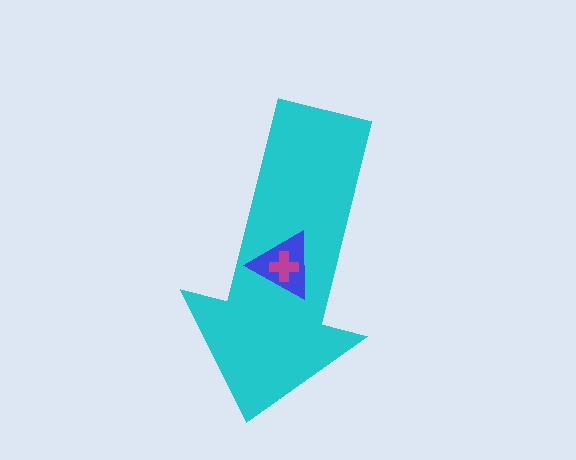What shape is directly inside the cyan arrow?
The blue triangle.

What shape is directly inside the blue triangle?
The magenta cross.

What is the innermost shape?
The magenta cross.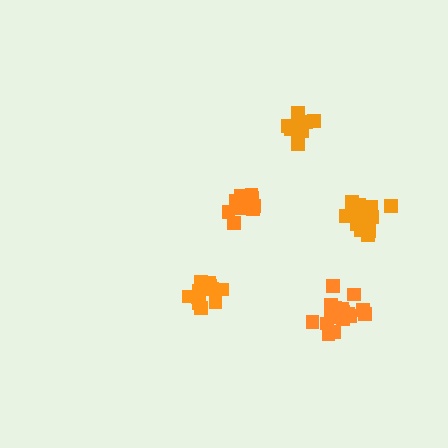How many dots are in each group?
Group 1: 12 dots, Group 2: 14 dots, Group 3: 12 dots, Group 4: 18 dots, Group 5: 18 dots (74 total).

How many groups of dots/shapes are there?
There are 5 groups.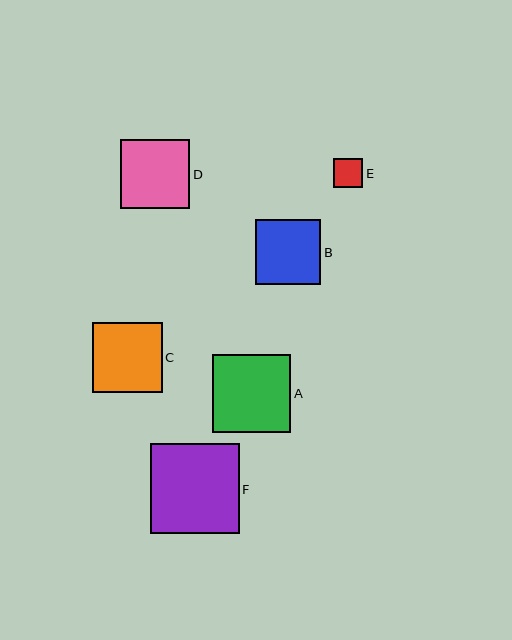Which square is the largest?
Square F is the largest with a size of approximately 89 pixels.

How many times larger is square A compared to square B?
Square A is approximately 1.2 times the size of square B.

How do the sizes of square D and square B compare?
Square D and square B are approximately the same size.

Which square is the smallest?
Square E is the smallest with a size of approximately 29 pixels.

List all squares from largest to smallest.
From largest to smallest: F, A, C, D, B, E.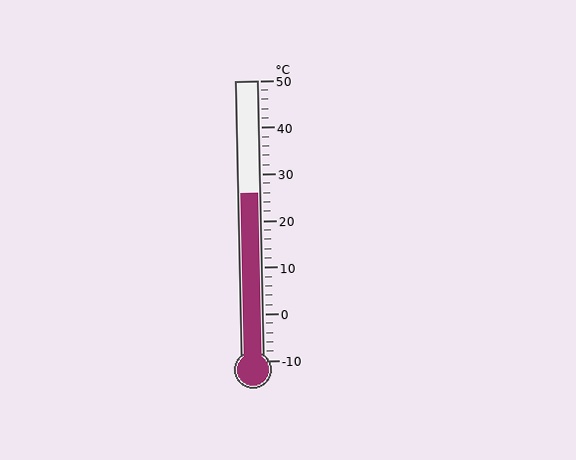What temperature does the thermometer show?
The thermometer shows approximately 26°C.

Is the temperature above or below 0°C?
The temperature is above 0°C.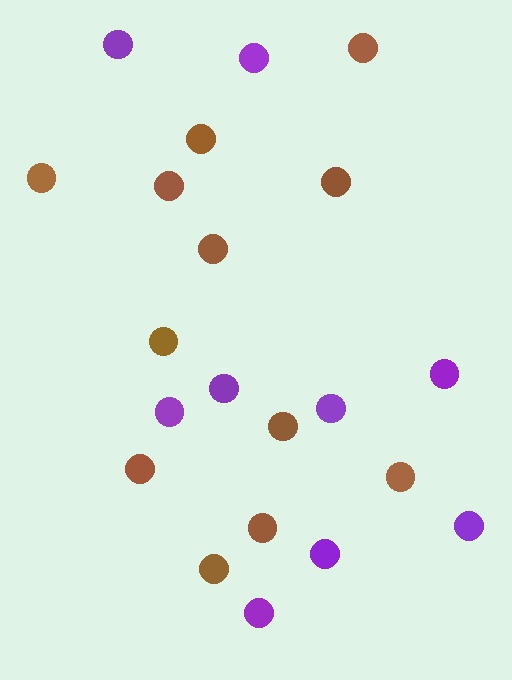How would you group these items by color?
There are 2 groups: one group of brown circles (12) and one group of purple circles (9).